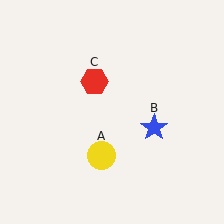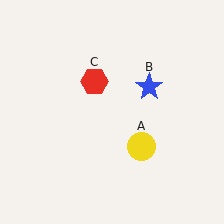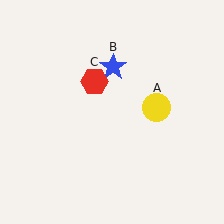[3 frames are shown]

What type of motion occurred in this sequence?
The yellow circle (object A), blue star (object B) rotated counterclockwise around the center of the scene.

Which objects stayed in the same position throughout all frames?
Red hexagon (object C) remained stationary.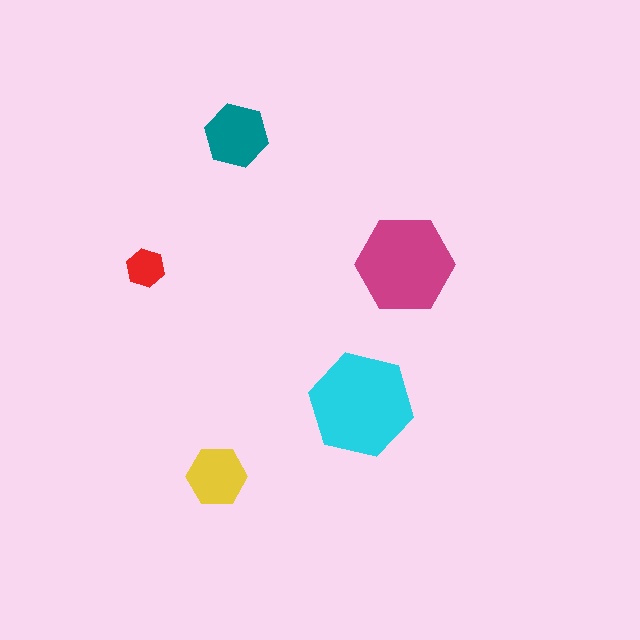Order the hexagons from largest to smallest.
the cyan one, the magenta one, the teal one, the yellow one, the red one.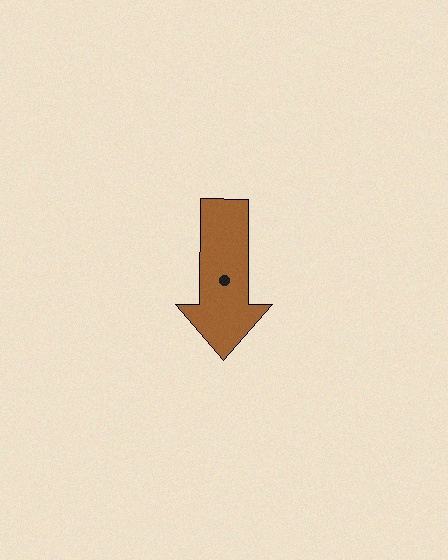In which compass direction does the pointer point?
South.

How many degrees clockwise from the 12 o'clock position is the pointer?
Approximately 180 degrees.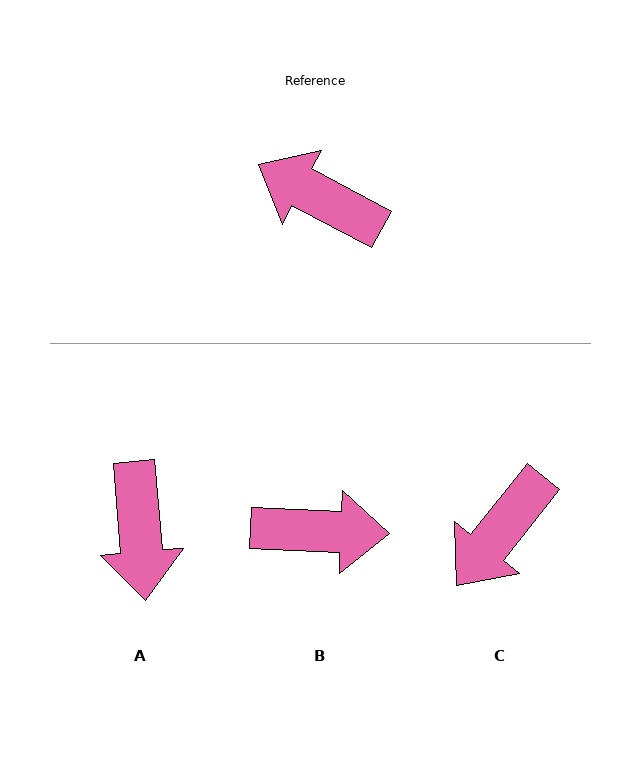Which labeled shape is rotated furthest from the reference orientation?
B, about 155 degrees away.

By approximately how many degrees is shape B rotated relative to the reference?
Approximately 155 degrees clockwise.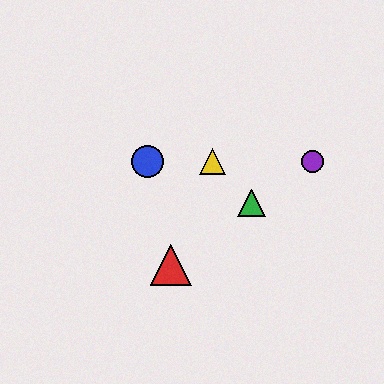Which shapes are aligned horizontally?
The blue circle, the yellow triangle, the purple circle are aligned horizontally.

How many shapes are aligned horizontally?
3 shapes (the blue circle, the yellow triangle, the purple circle) are aligned horizontally.